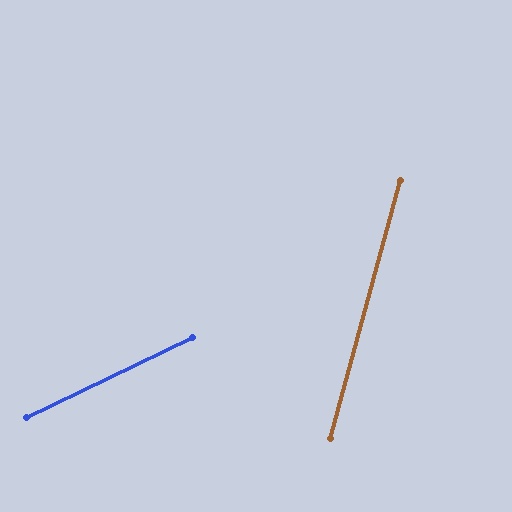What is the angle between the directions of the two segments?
Approximately 49 degrees.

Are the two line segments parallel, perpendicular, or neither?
Neither parallel nor perpendicular — they differ by about 49°.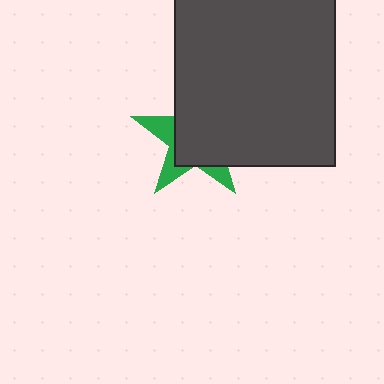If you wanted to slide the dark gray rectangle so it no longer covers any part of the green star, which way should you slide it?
Slide it toward the upper-right — that is the most direct way to separate the two shapes.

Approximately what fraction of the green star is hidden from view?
Roughly 70% of the green star is hidden behind the dark gray rectangle.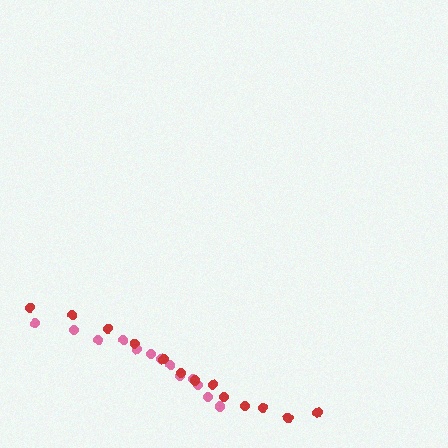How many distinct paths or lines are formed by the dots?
There are 2 distinct paths.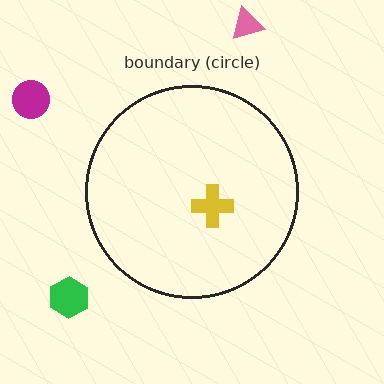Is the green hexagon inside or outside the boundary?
Outside.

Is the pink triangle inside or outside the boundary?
Outside.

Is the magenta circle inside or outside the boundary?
Outside.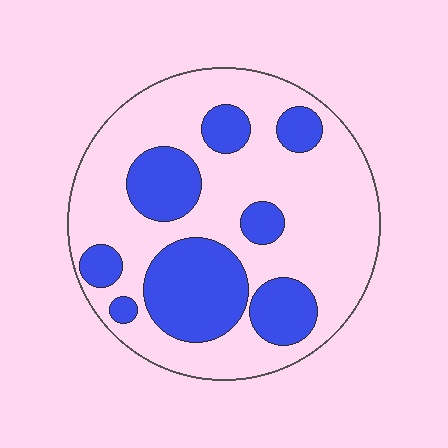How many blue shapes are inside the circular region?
8.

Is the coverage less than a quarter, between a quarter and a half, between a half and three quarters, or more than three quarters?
Between a quarter and a half.